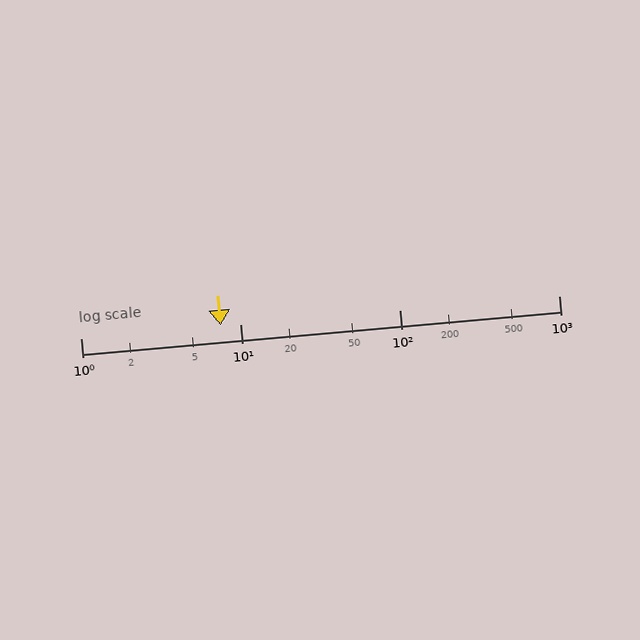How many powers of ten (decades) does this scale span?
The scale spans 3 decades, from 1 to 1000.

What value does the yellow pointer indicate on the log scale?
The pointer indicates approximately 7.5.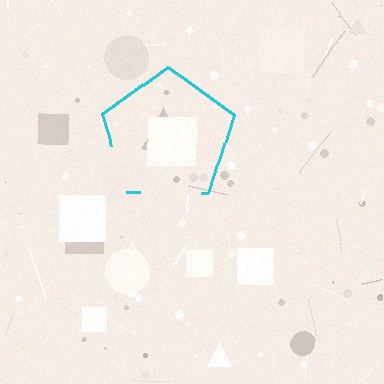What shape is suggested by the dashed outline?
The dashed outline suggests a pentagon.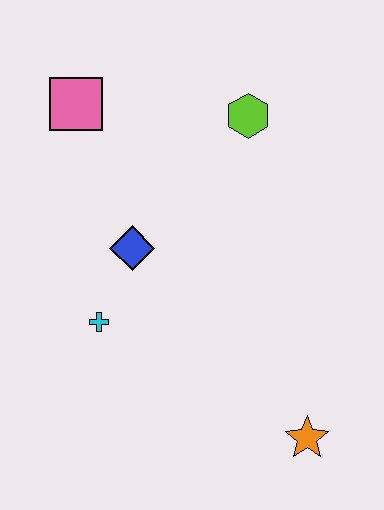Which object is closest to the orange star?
The cyan cross is closest to the orange star.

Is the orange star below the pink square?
Yes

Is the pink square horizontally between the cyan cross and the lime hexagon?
No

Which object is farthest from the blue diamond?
The orange star is farthest from the blue diamond.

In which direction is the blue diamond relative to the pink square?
The blue diamond is below the pink square.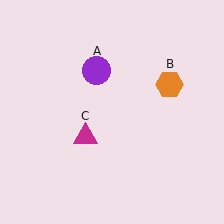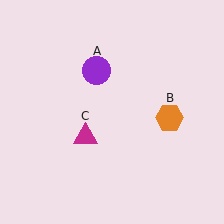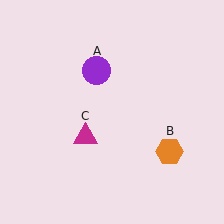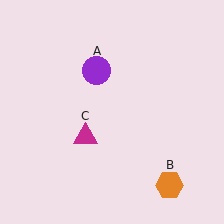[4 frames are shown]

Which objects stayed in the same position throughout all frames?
Purple circle (object A) and magenta triangle (object C) remained stationary.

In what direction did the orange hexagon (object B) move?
The orange hexagon (object B) moved down.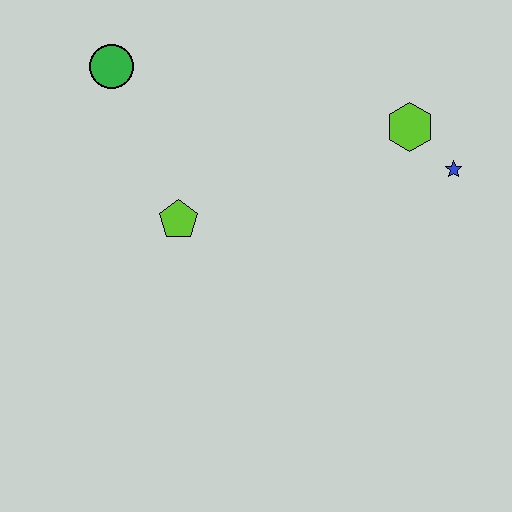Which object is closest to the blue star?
The lime hexagon is closest to the blue star.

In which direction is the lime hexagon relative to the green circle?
The lime hexagon is to the right of the green circle.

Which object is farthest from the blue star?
The green circle is farthest from the blue star.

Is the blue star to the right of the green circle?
Yes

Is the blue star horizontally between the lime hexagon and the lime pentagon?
No